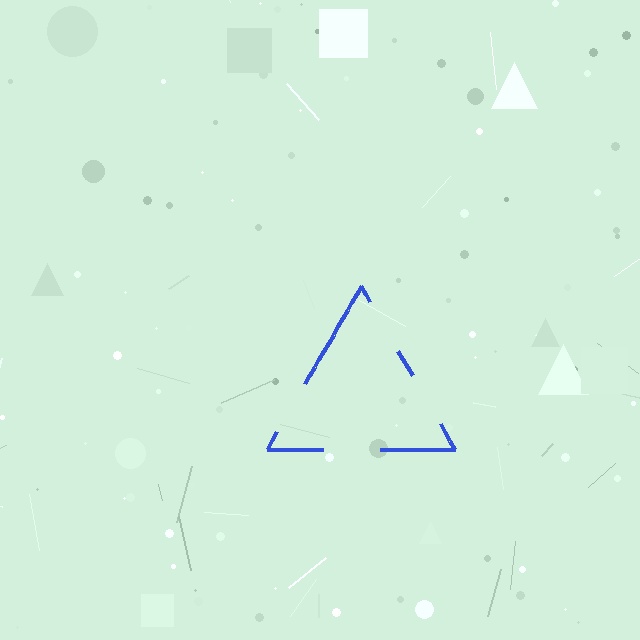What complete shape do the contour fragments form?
The contour fragments form a triangle.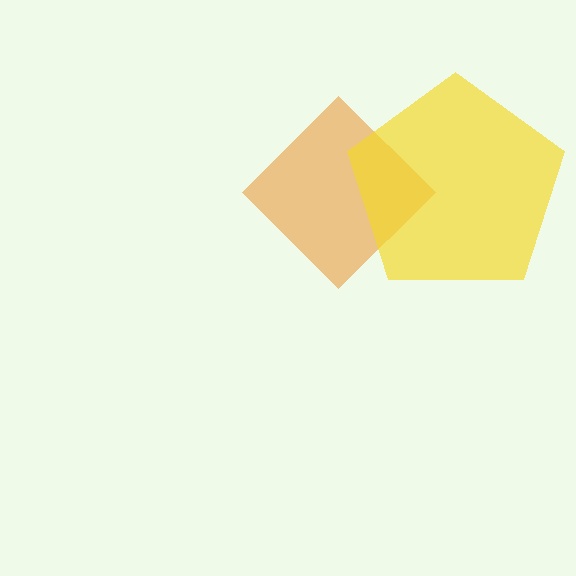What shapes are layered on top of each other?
The layered shapes are: an orange diamond, a yellow pentagon.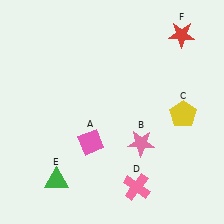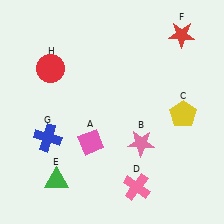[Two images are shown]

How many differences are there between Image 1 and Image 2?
There are 2 differences between the two images.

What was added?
A blue cross (G), a red circle (H) were added in Image 2.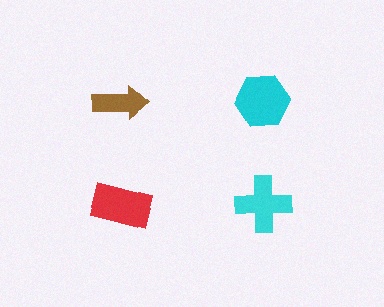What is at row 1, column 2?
A cyan hexagon.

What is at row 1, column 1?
A brown arrow.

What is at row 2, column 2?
A cyan cross.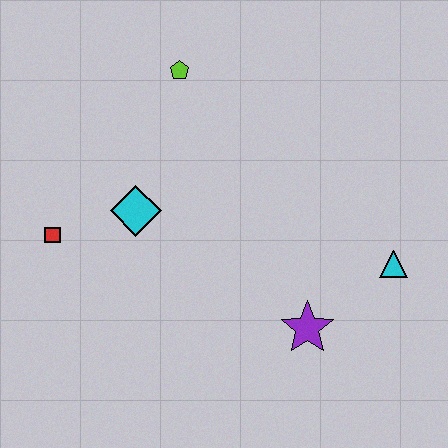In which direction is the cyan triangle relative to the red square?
The cyan triangle is to the right of the red square.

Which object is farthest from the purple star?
The lime pentagon is farthest from the purple star.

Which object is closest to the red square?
The cyan diamond is closest to the red square.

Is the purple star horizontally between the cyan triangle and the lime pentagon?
Yes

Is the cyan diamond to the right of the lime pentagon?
No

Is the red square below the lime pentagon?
Yes